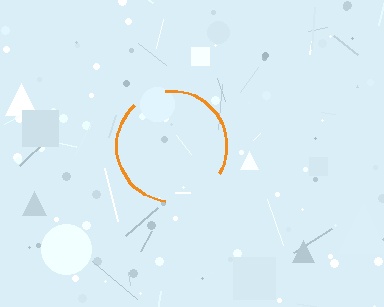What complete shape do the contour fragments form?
The contour fragments form a circle.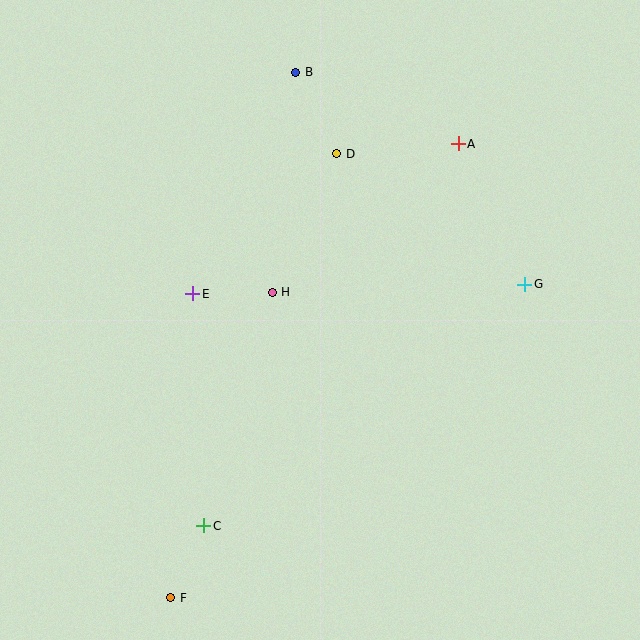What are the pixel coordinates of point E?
Point E is at (193, 294).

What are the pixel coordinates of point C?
Point C is at (204, 526).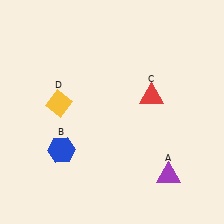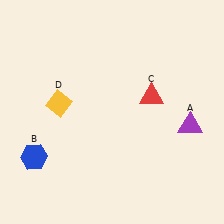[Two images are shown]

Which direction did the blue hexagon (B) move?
The blue hexagon (B) moved left.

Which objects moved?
The objects that moved are: the purple triangle (A), the blue hexagon (B).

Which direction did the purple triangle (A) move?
The purple triangle (A) moved up.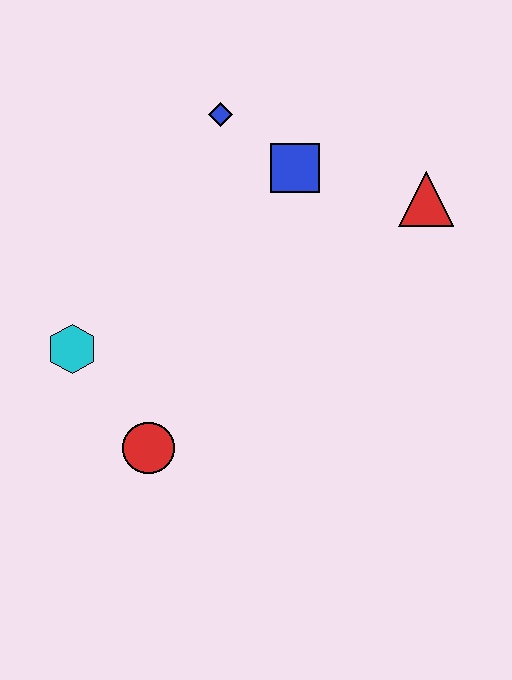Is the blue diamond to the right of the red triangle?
No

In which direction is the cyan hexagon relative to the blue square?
The cyan hexagon is to the left of the blue square.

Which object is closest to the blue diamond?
The blue square is closest to the blue diamond.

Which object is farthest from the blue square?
The red circle is farthest from the blue square.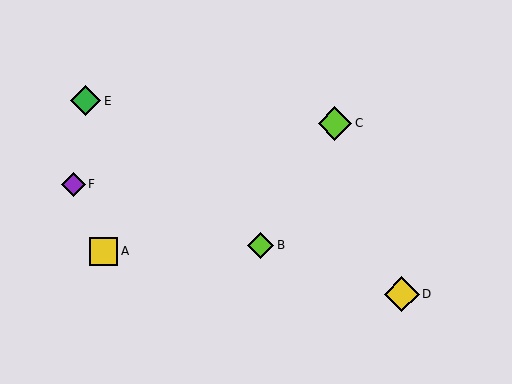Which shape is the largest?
The yellow diamond (labeled D) is the largest.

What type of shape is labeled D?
Shape D is a yellow diamond.